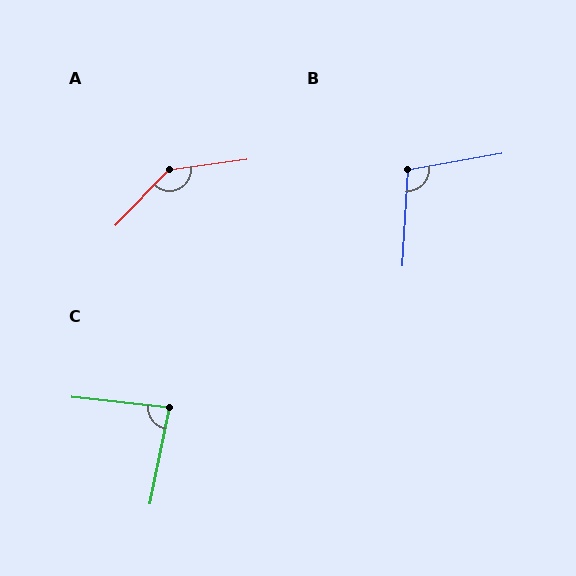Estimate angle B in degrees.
Approximately 104 degrees.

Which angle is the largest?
A, at approximately 142 degrees.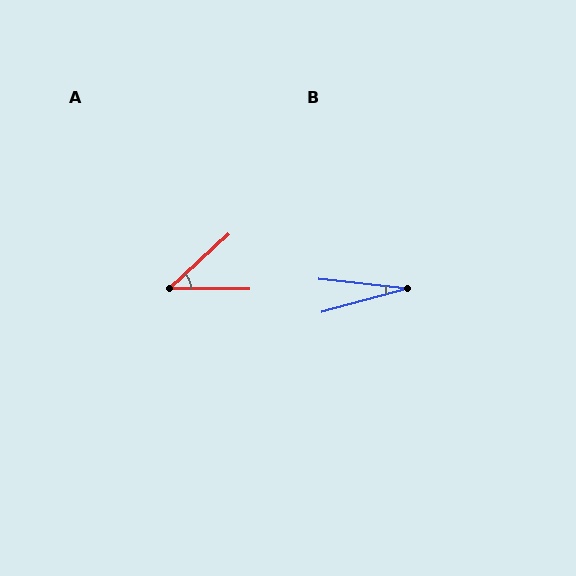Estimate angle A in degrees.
Approximately 43 degrees.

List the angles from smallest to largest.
B (22°), A (43°).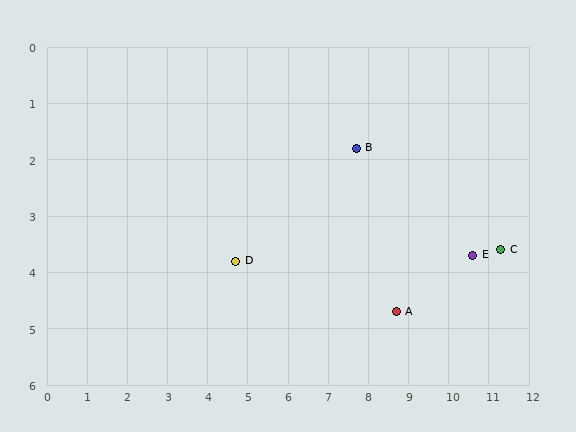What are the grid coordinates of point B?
Point B is at approximately (7.7, 1.8).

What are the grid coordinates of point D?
Point D is at approximately (4.7, 3.8).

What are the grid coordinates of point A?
Point A is at approximately (8.7, 4.7).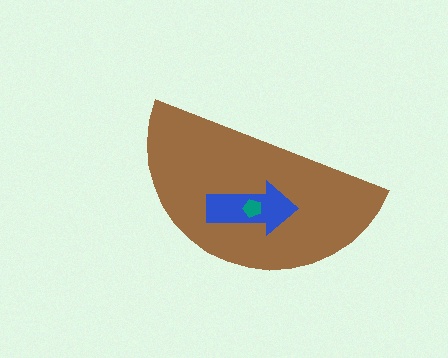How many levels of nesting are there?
3.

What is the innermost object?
The teal pentagon.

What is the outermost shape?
The brown semicircle.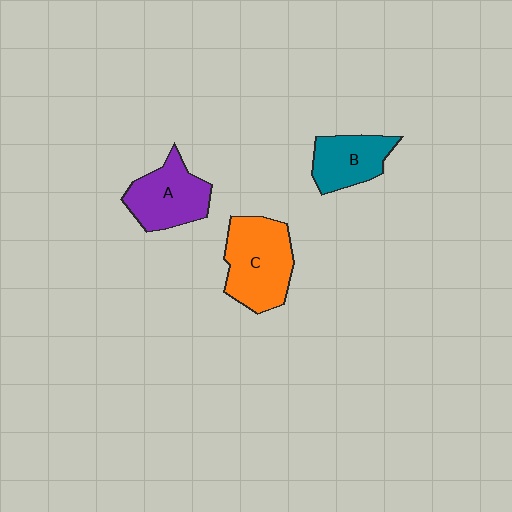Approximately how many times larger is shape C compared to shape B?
Approximately 1.5 times.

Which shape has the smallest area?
Shape B (teal).